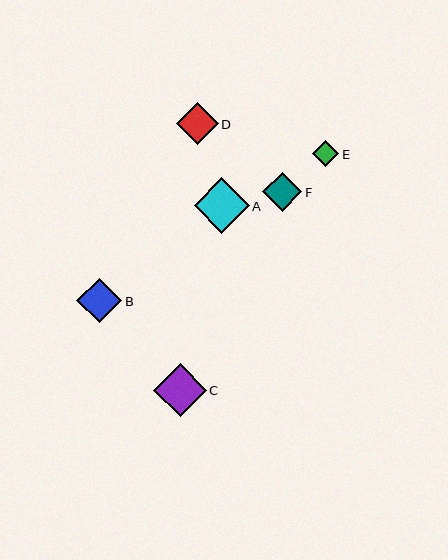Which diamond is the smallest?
Diamond E is the smallest with a size of approximately 26 pixels.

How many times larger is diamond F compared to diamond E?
Diamond F is approximately 1.5 times the size of diamond E.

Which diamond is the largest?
Diamond A is the largest with a size of approximately 55 pixels.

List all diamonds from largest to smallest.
From largest to smallest: A, C, B, D, F, E.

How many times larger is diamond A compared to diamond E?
Diamond A is approximately 2.1 times the size of diamond E.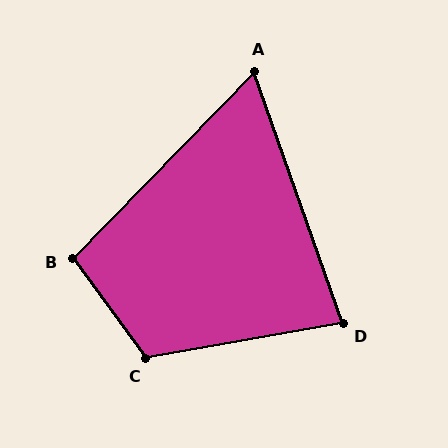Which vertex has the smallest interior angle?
A, at approximately 64 degrees.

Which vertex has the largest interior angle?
C, at approximately 116 degrees.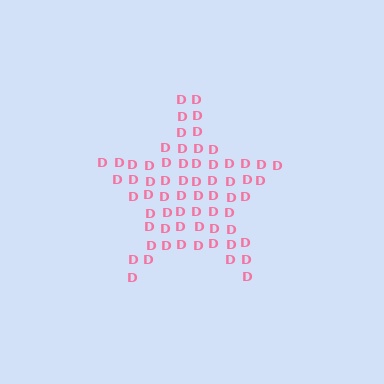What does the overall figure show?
The overall figure shows a star.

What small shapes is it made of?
It is made of small letter D's.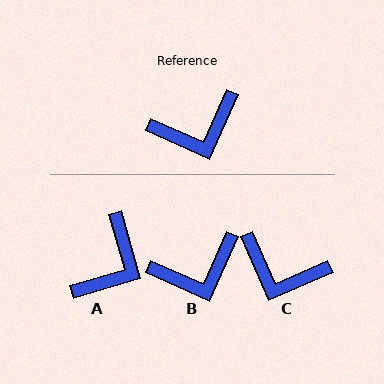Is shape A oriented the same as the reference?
No, it is off by about 40 degrees.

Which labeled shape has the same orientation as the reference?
B.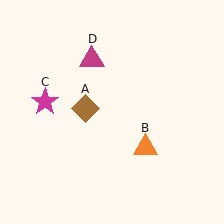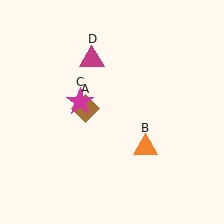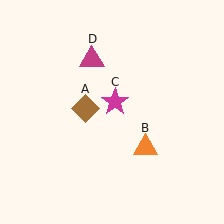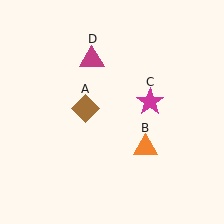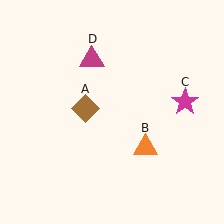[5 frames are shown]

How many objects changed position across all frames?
1 object changed position: magenta star (object C).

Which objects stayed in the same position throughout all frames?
Brown diamond (object A) and orange triangle (object B) and magenta triangle (object D) remained stationary.